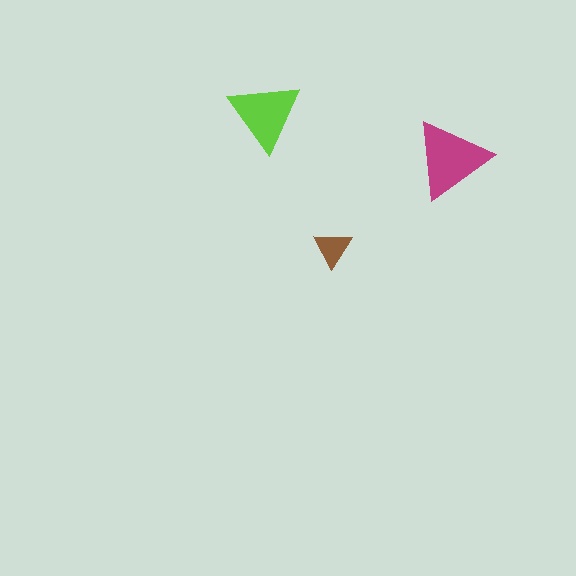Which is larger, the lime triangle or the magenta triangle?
The magenta one.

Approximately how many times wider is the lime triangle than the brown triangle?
About 2 times wider.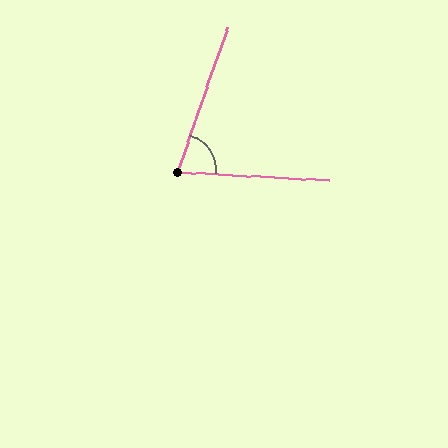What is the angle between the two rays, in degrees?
Approximately 74 degrees.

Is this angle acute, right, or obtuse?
It is acute.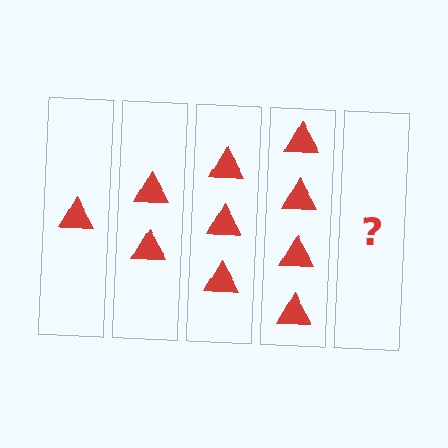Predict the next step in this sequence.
The next step is 5 triangles.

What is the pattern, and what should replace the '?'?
The pattern is that each step adds one more triangle. The '?' should be 5 triangles.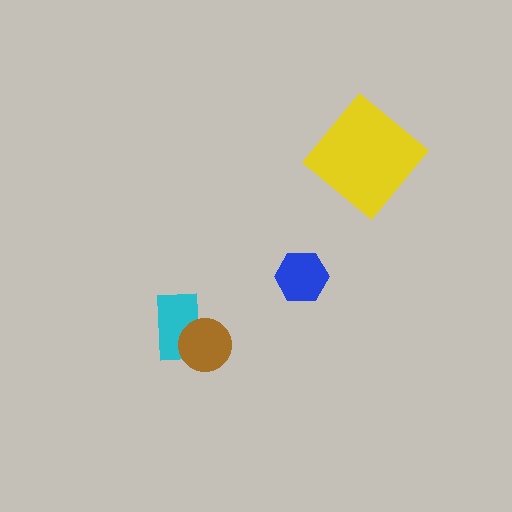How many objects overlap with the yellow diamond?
0 objects overlap with the yellow diamond.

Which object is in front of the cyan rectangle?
The brown circle is in front of the cyan rectangle.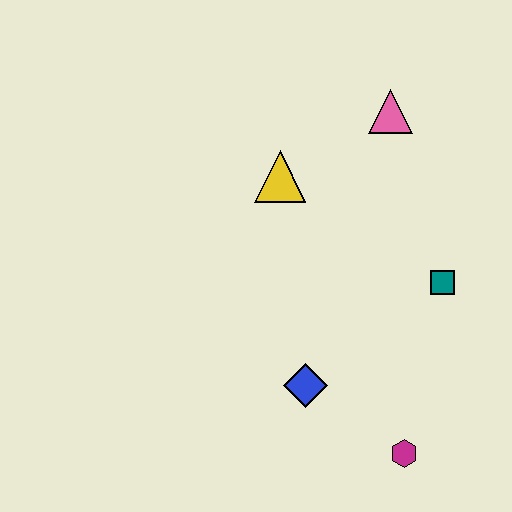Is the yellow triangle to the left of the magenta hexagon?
Yes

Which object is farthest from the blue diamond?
The pink triangle is farthest from the blue diamond.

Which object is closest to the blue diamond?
The magenta hexagon is closest to the blue diamond.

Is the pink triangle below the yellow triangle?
No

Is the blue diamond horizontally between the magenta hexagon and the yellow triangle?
Yes